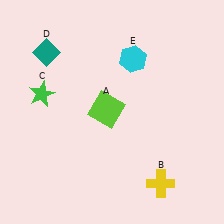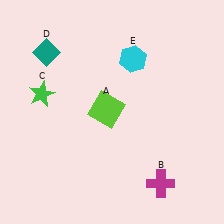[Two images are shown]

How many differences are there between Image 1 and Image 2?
There is 1 difference between the two images.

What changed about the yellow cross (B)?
In Image 1, B is yellow. In Image 2, it changed to magenta.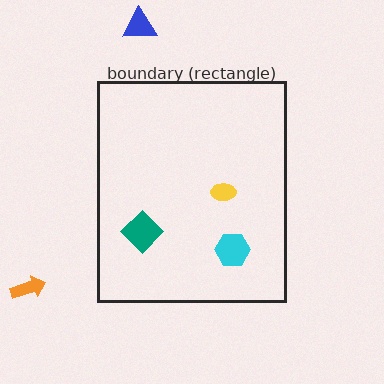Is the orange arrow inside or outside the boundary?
Outside.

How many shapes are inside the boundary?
3 inside, 2 outside.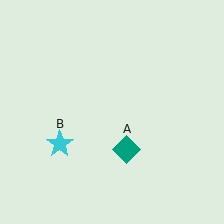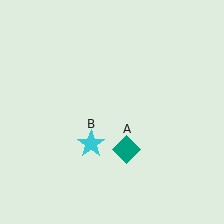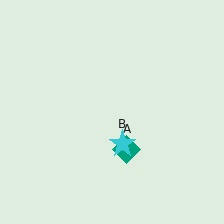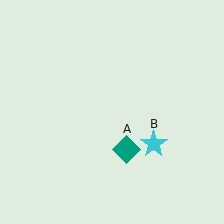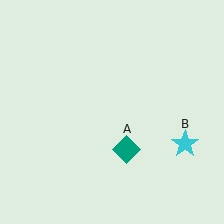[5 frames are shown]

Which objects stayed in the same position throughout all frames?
Teal diamond (object A) remained stationary.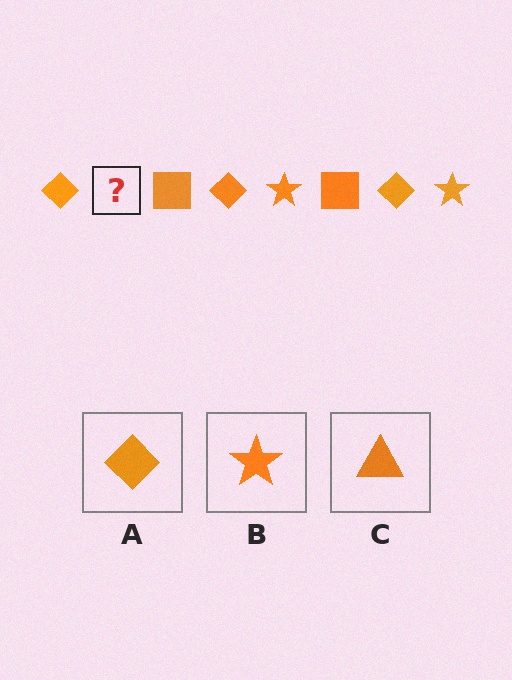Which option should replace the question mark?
Option B.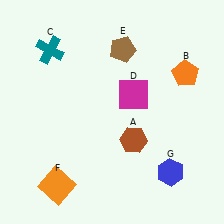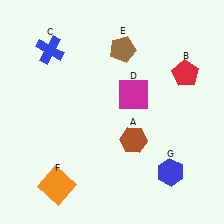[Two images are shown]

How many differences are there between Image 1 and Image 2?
There are 2 differences between the two images.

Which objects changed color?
B changed from orange to red. C changed from teal to blue.